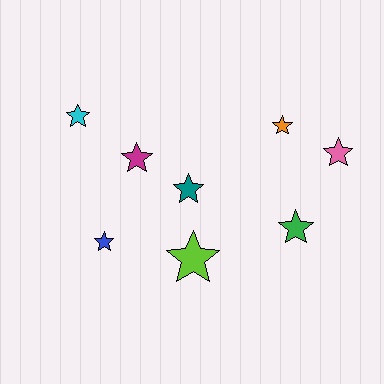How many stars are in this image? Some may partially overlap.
There are 8 stars.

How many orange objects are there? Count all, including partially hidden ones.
There is 1 orange object.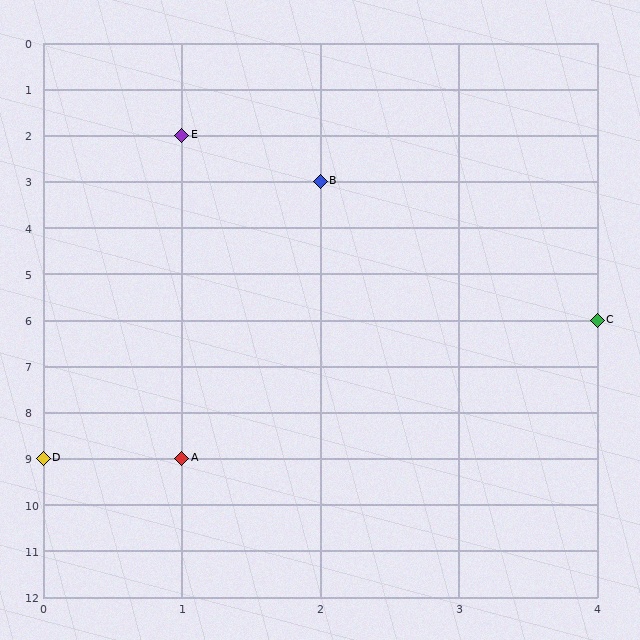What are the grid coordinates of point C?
Point C is at grid coordinates (4, 6).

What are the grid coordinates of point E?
Point E is at grid coordinates (1, 2).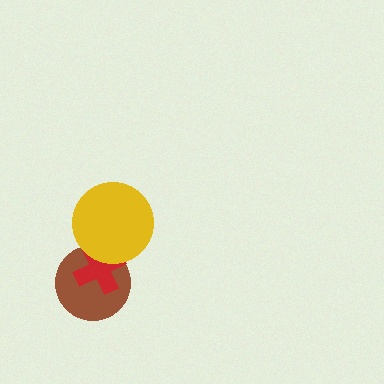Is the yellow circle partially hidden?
No, no other shape covers it.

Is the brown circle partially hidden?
Yes, it is partially covered by another shape.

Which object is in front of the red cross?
The yellow circle is in front of the red cross.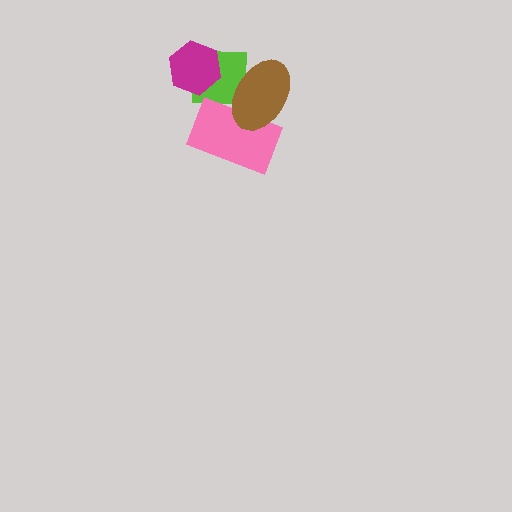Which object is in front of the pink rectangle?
The brown ellipse is in front of the pink rectangle.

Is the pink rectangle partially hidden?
Yes, it is partially covered by another shape.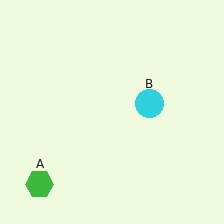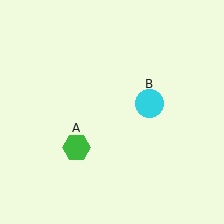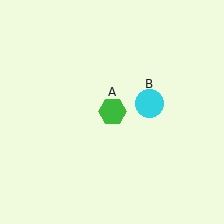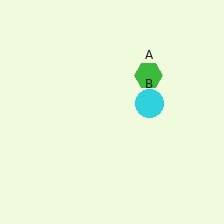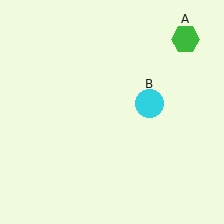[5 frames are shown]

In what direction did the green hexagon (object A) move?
The green hexagon (object A) moved up and to the right.